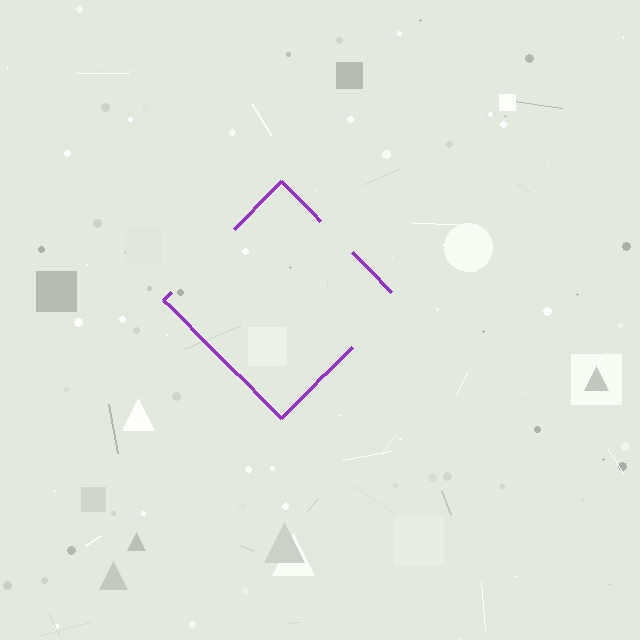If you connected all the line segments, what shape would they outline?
They would outline a diamond.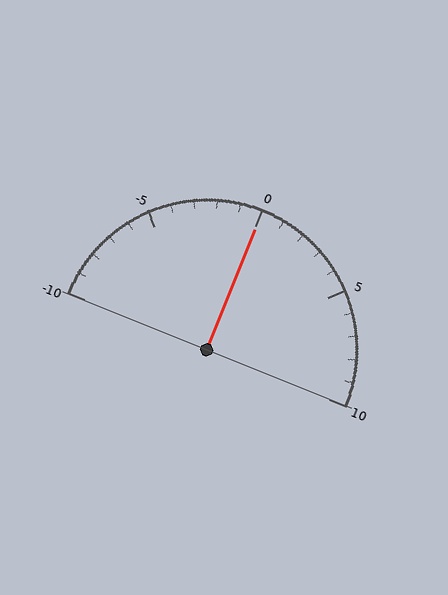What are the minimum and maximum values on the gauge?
The gauge ranges from -10 to 10.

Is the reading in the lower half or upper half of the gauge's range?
The reading is in the upper half of the range (-10 to 10).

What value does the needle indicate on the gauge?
The needle indicates approximately 0.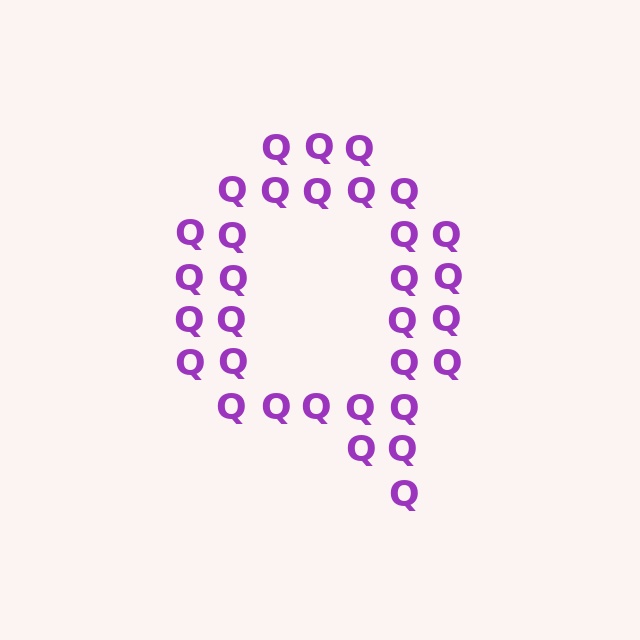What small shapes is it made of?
It is made of small letter Q's.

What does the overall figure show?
The overall figure shows the letter Q.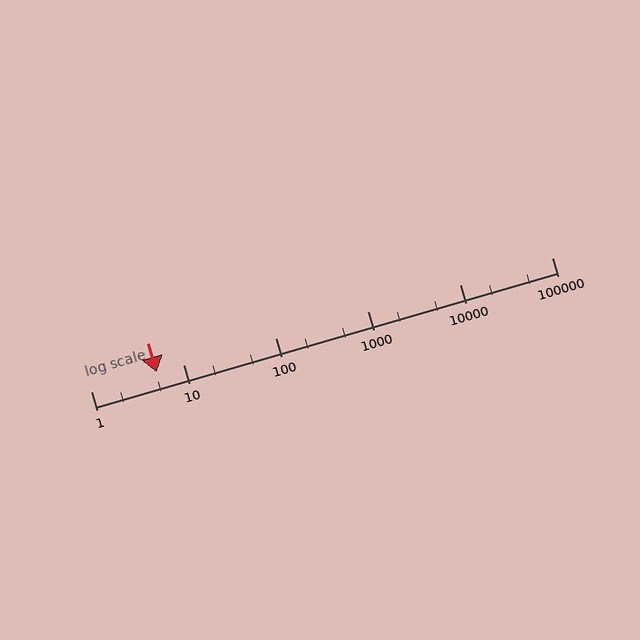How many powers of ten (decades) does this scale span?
The scale spans 5 decades, from 1 to 100000.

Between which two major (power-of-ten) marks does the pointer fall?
The pointer is between 1 and 10.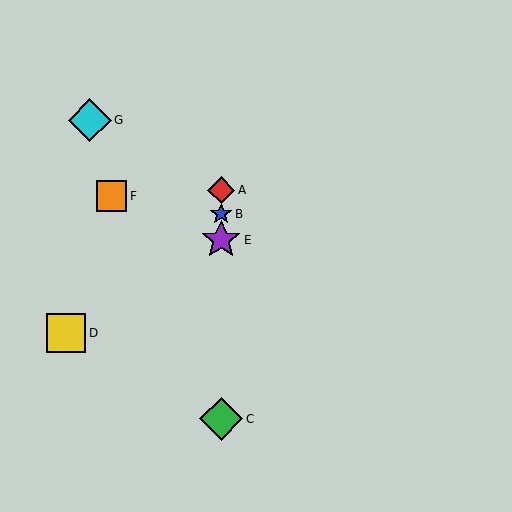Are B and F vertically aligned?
No, B is at x≈221 and F is at x≈112.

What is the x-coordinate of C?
Object C is at x≈221.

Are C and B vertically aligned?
Yes, both are at x≈221.